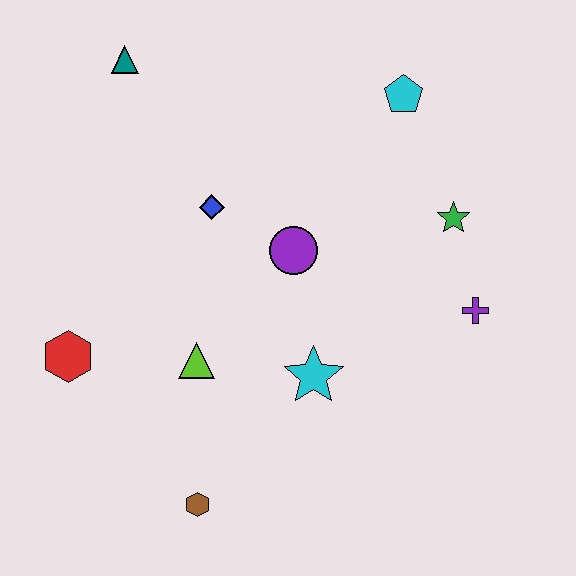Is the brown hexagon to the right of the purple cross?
No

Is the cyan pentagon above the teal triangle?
No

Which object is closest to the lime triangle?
The cyan star is closest to the lime triangle.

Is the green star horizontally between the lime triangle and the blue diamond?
No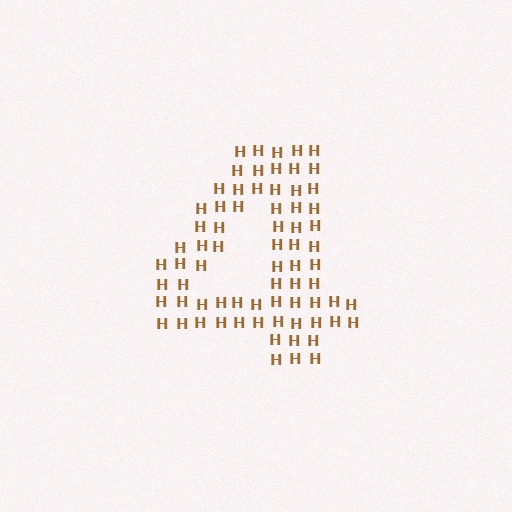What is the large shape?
The large shape is the digit 4.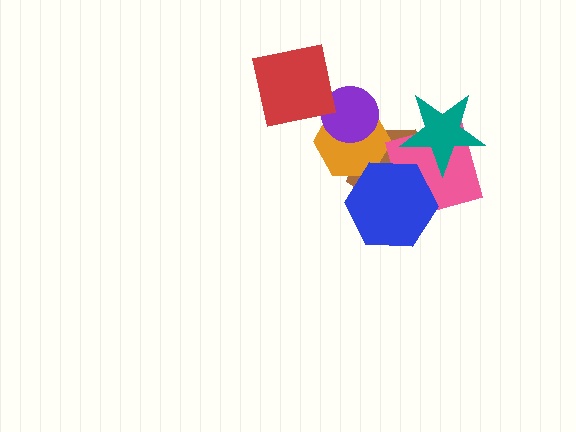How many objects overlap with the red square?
0 objects overlap with the red square.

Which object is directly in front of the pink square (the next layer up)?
The blue hexagon is directly in front of the pink square.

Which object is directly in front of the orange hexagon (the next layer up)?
The purple circle is directly in front of the orange hexagon.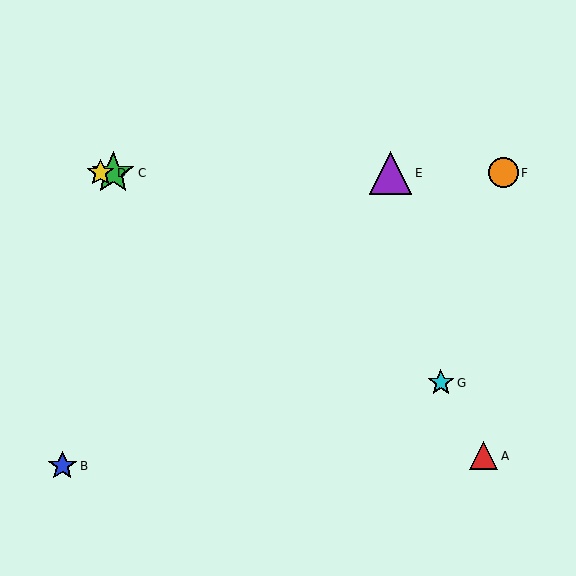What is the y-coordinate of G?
Object G is at y≈383.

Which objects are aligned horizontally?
Objects C, D, E, F are aligned horizontally.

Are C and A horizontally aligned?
No, C is at y≈173 and A is at y≈456.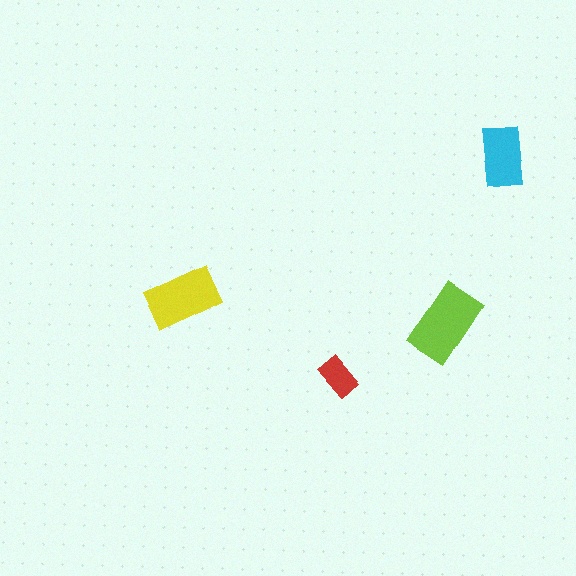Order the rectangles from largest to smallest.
the lime one, the yellow one, the cyan one, the red one.